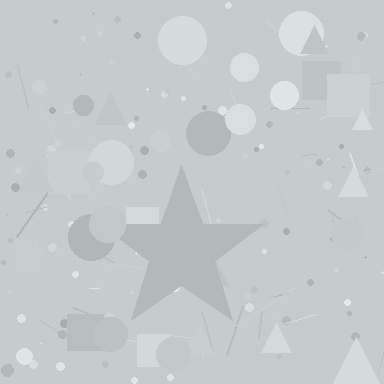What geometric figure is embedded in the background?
A star is embedded in the background.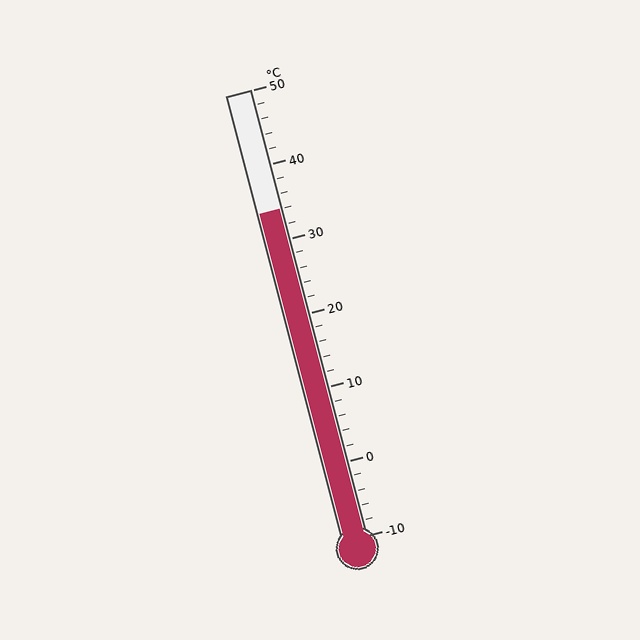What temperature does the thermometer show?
The thermometer shows approximately 34°C.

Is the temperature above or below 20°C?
The temperature is above 20°C.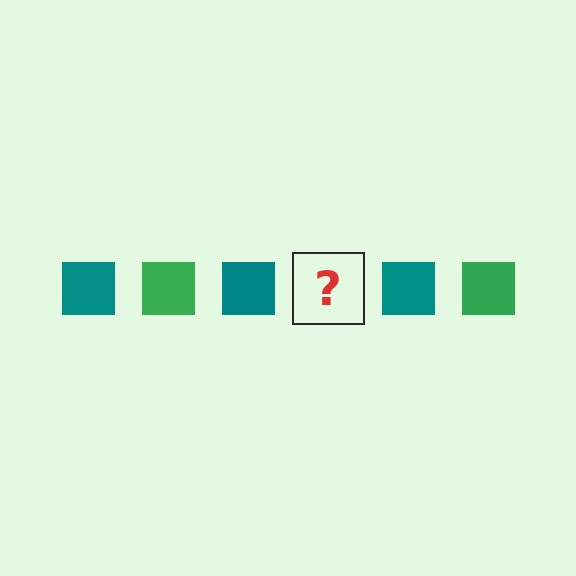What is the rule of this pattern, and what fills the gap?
The rule is that the pattern cycles through teal, green squares. The gap should be filled with a green square.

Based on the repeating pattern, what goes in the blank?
The blank should be a green square.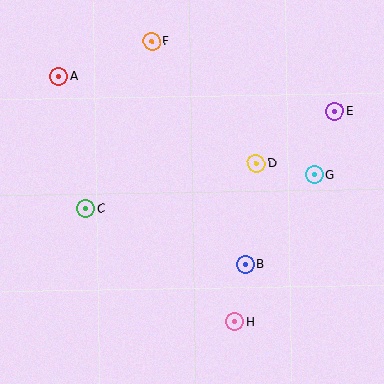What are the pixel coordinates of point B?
Point B is at (246, 264).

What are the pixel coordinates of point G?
Point G is at (314, 175).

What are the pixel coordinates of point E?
Point E is at (335, 111).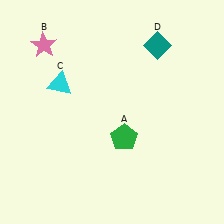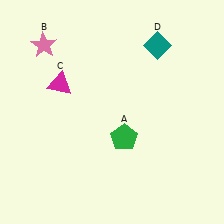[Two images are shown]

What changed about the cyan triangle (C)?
In Image 1, C is cyan. In Image 2, it changed to magenta.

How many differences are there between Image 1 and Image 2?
There is 1 difference between the two images.